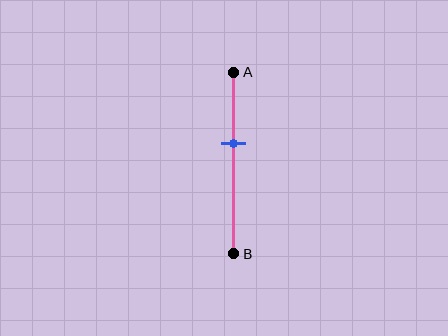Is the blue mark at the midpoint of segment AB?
No, the mark is at about 40% from A, not at the 50% midpoint.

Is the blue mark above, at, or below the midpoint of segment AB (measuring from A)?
The blue mark is above the midpoint of segment AB.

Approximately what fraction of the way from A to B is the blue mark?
The blue mark is approximately 40% of the way from A to B.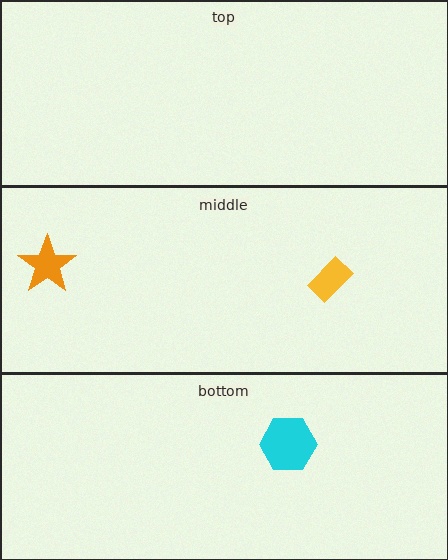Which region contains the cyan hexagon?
The bottom region.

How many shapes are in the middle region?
2.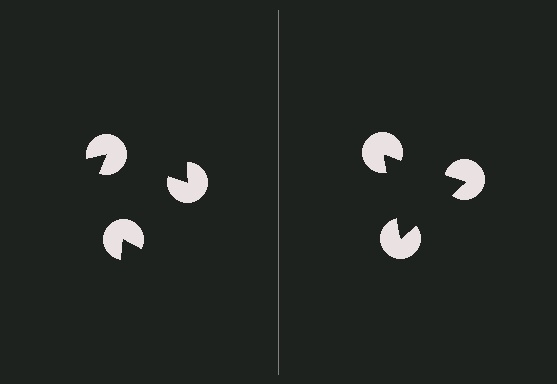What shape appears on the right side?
An illusory triangle.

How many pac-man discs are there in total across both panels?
6 — 3 on each side.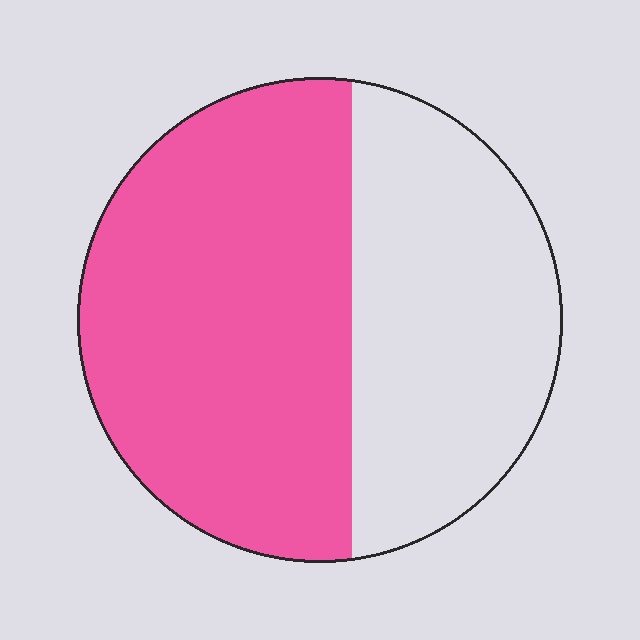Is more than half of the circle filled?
Yes.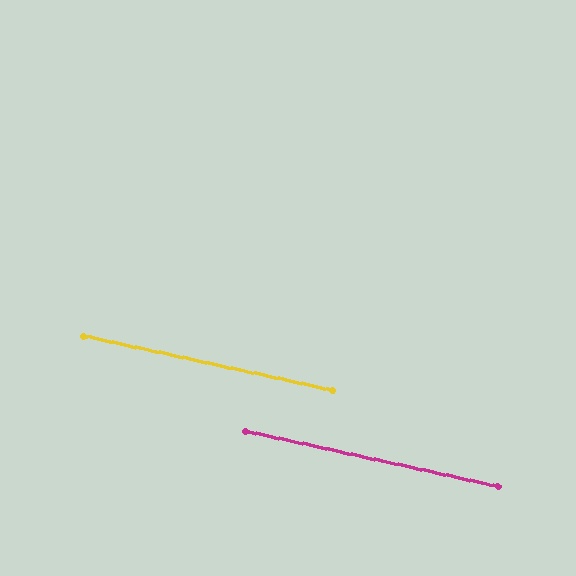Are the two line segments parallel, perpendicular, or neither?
Parallel — their directions differ by only 0.1°.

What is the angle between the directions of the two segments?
Approximately 0 degrees.